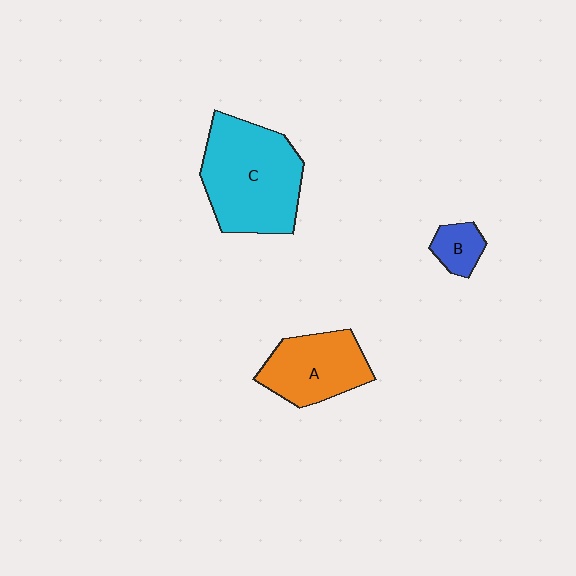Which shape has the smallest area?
Shape B (blue).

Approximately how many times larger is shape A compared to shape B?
Approximately 2.8 times.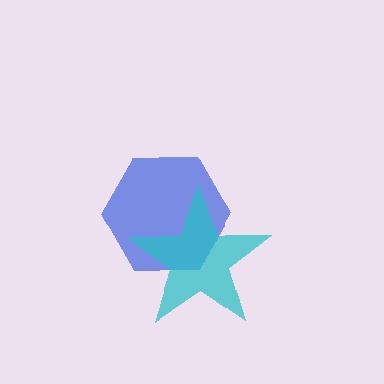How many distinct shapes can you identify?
There are 2 distinct shapes: a blue hexagon, a cyan star.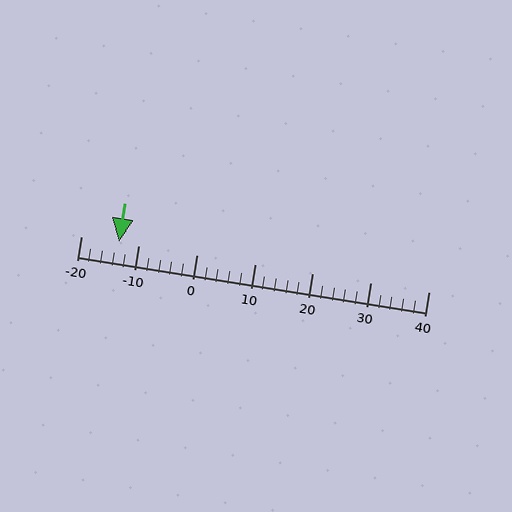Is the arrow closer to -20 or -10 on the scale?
The arrow is closer to -10.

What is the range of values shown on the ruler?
The ruler shows values from -20 to 40.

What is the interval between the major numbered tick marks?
The major tick marks are spaced 10 units apart.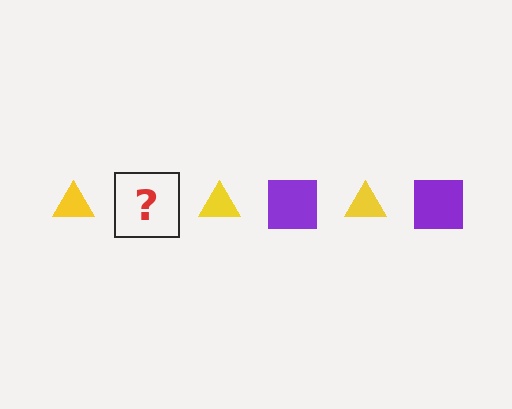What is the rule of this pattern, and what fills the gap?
The rule is that the pattern alternates between yellow triangle and purple square. The gap should be filled with a purple square.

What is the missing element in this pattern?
The missing element is a purple square.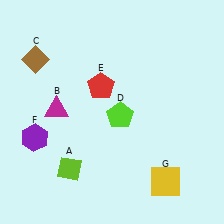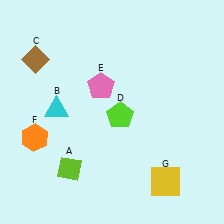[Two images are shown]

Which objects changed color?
B changed from magenta to cyan. E changed from red to pink. F changed from purple to orange.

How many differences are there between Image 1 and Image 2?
There are 3 differences between the two images.